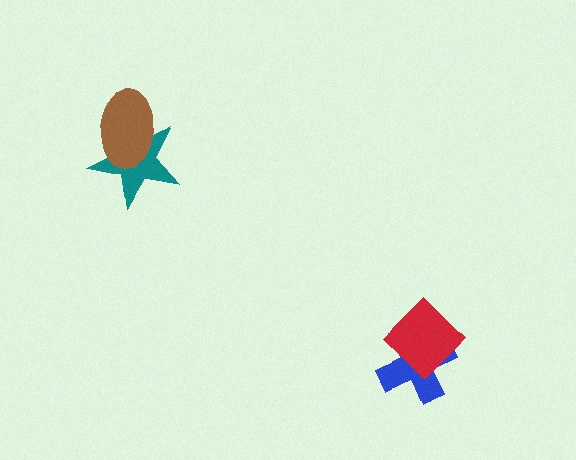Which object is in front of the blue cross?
The red diamond is in front of the blue cross.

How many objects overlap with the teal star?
1 object overlaps with the teal star.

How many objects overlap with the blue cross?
1 object overlaps with the blue cross.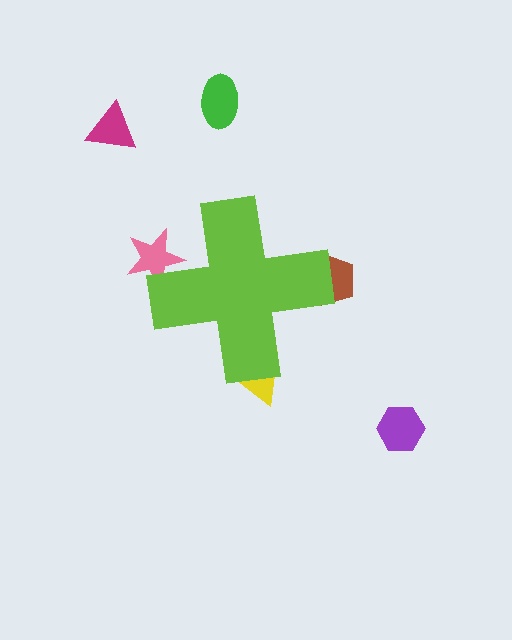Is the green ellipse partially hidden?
No, the green ellipse is fully visible.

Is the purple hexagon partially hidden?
No, the purple hexagon is fully visible.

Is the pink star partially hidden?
Yes, the pink star is partially hidden behind the lime cross.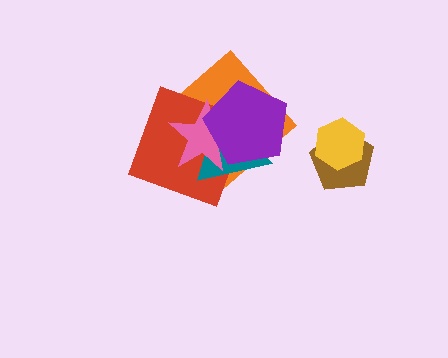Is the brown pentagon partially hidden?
Yes, it is partially covered by another shape.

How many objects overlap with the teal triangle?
4 objects overlap with the teal triangle.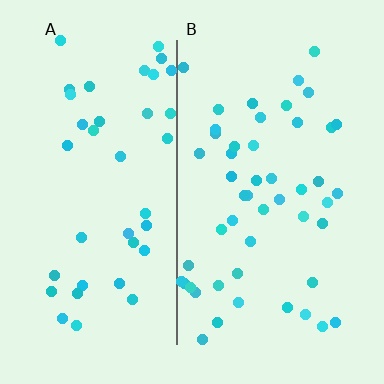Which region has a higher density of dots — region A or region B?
B (the right).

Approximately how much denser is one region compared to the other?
Approximately 1.3× — region B over region A.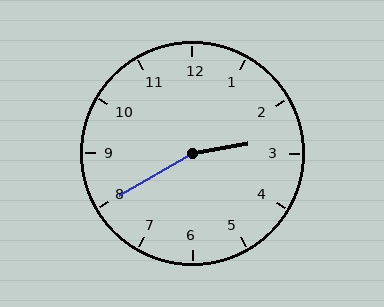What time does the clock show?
2:40.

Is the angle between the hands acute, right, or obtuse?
It is obtuse.